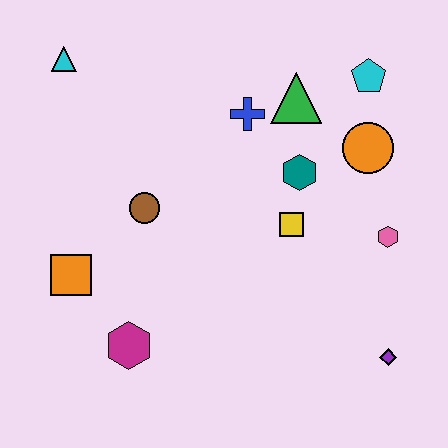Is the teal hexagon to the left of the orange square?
No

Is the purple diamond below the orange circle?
Yes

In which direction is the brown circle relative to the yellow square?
The brown circle is to the left of the yellow square.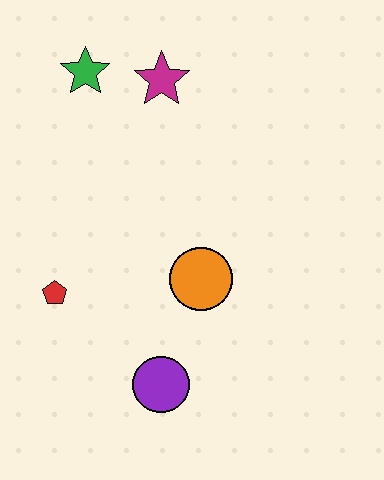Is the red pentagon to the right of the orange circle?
No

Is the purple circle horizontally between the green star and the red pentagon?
No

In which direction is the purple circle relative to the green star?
The purple circle is below the green star.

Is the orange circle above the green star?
No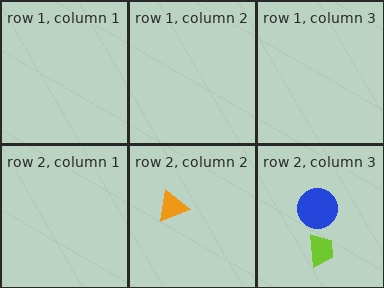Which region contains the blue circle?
The row 2, column 3 region.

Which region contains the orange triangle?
The row 2, column 2 region.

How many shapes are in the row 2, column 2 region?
1.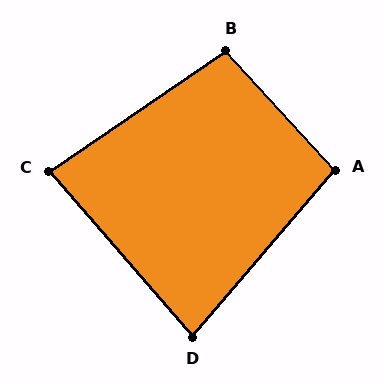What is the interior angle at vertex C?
Approximately 83 degrees (acute).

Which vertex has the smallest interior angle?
D, at approximately 82 degrees.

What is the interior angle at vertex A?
Approximately 97 degrees (obtuse).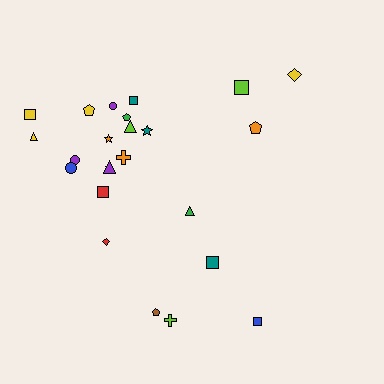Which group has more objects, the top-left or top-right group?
The top-left group.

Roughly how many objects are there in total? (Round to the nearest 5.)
Roughly 25 objects in total.